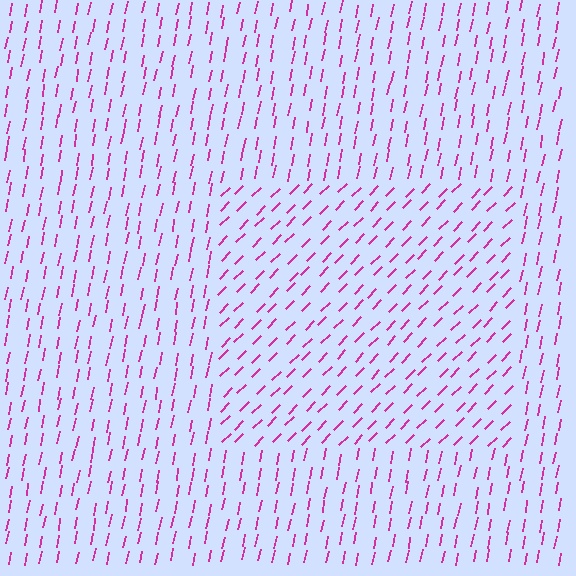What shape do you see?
I see a rectangle.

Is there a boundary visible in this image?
Yes, there is a texture boundary formed by a change in line orientation.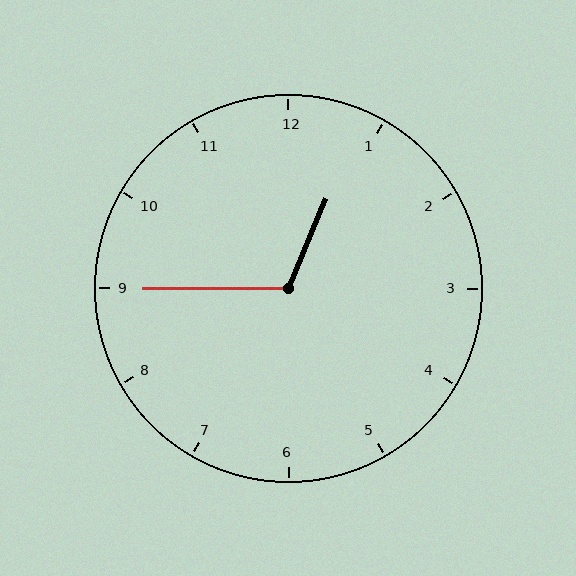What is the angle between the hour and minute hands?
Approximately 112 degrees.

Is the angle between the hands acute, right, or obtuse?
It is obtuse.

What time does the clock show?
12:45.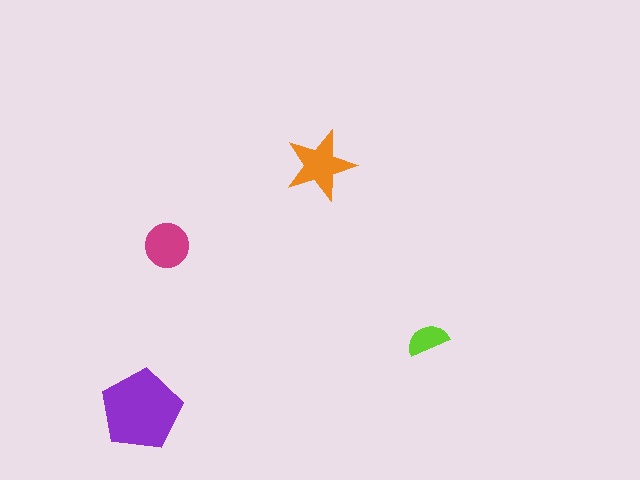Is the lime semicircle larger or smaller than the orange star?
Smaller.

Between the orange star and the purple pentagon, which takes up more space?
The purple pentagon.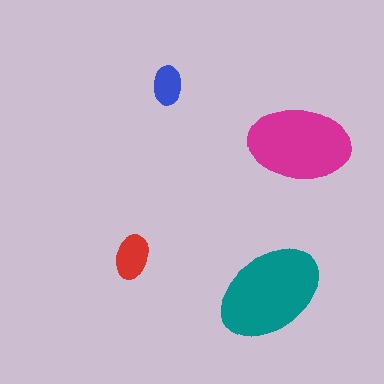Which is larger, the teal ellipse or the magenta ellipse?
The teal one.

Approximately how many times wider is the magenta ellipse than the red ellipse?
About 2.5 times wider.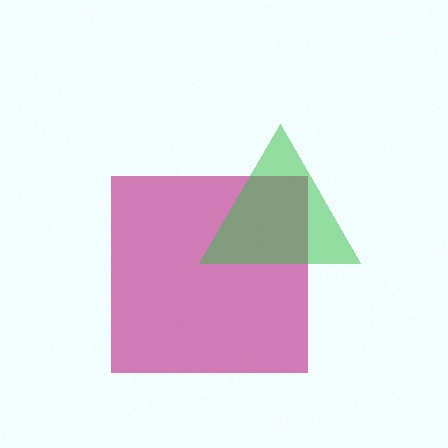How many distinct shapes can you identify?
There are 2 distinct shapes: a magenta square, a green triangle.